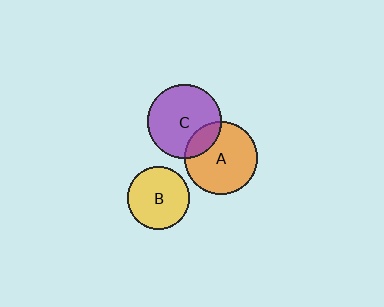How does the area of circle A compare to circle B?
Approximately 1.4 times.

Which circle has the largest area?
Circle C (purple).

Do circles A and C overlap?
Yes.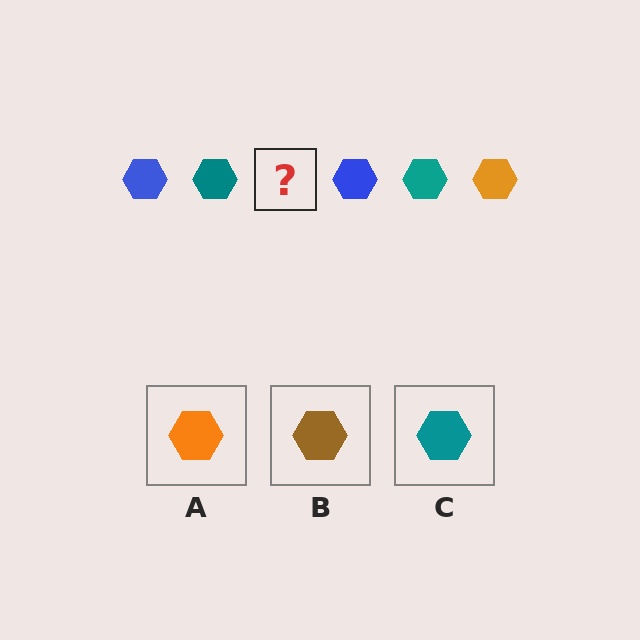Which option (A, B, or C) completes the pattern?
A.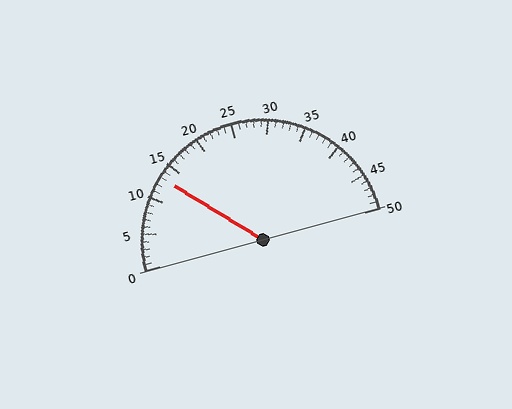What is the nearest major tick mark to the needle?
The nearest major tick mark is 15.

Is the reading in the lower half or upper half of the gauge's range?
The reading is in the lower half of the range (0 to 50).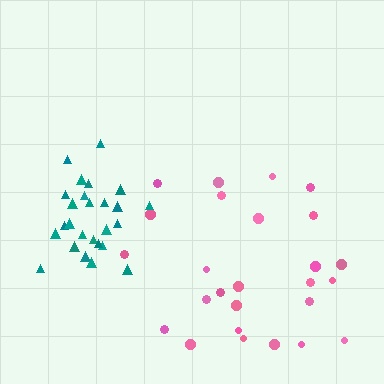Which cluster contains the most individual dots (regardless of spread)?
Pink (26).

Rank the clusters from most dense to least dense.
teal, pink.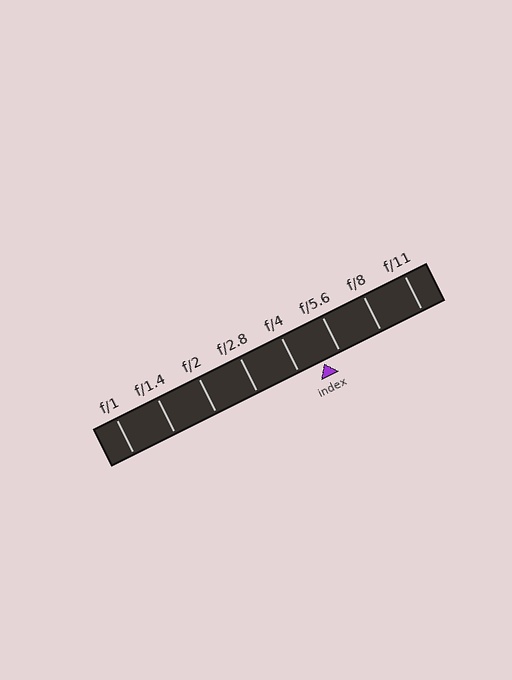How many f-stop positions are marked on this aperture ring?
There are 8 f-stop positions marked.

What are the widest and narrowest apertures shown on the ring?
The widest aperture shown is f/1 and the narrowest is f/11.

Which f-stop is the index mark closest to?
The index mark is closest to f/5.6.